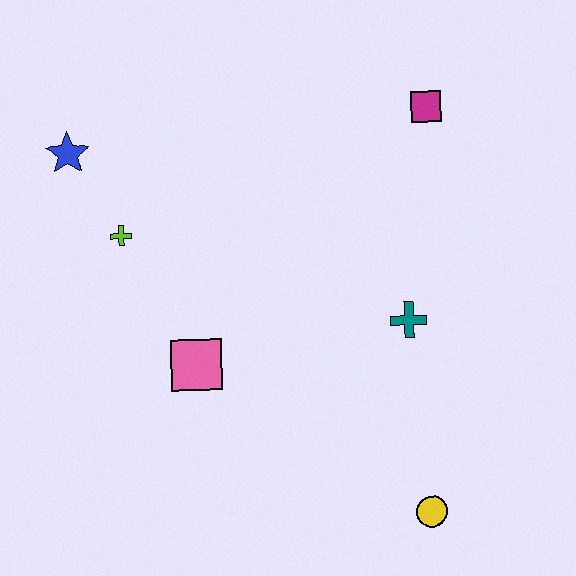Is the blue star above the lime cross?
Yes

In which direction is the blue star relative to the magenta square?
The blue star is to the left of the magenta square.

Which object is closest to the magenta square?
The teal cross is closest to the magenta square.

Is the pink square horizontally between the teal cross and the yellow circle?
No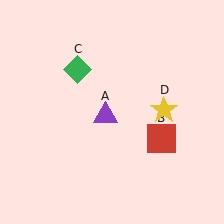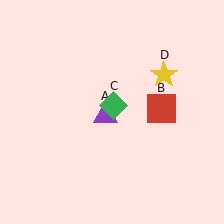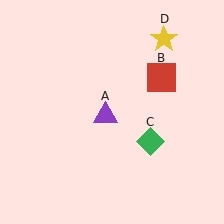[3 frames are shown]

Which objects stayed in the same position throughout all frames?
Purple triangle (object A) remained stationary.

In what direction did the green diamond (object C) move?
The green diamond (object C) moved down and to the right.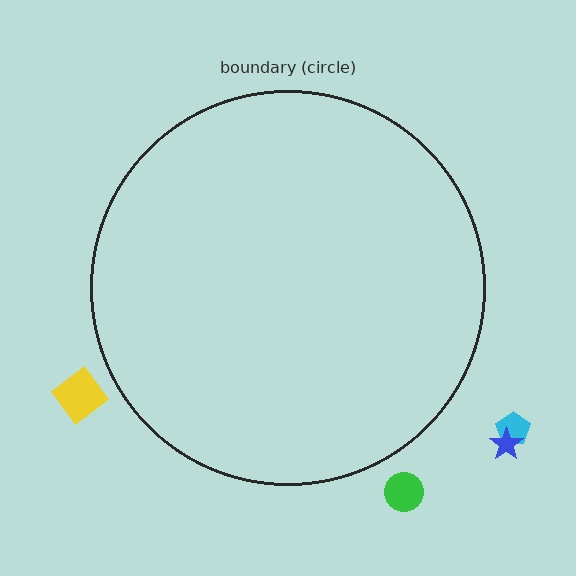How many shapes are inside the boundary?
0 inside, 4 outside.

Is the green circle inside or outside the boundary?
Outside.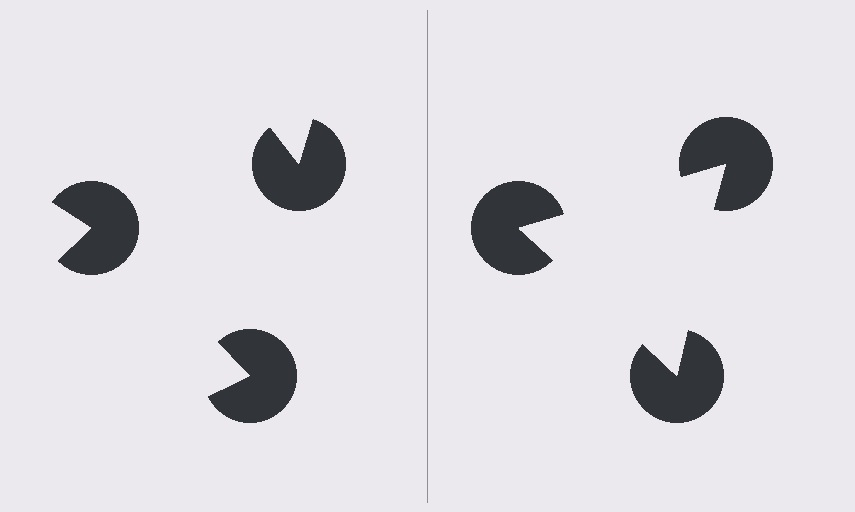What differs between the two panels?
The pac-man discs are positioned identically on both sides; only the wedge orientations differ. On the right they align to a triangle; on the left they are misaligned.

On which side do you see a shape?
An illusory triangle appears on the right side. On the left side the wedge cuts are rotated, so no coherent shape forms.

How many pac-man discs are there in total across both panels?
6 — 3 on each side.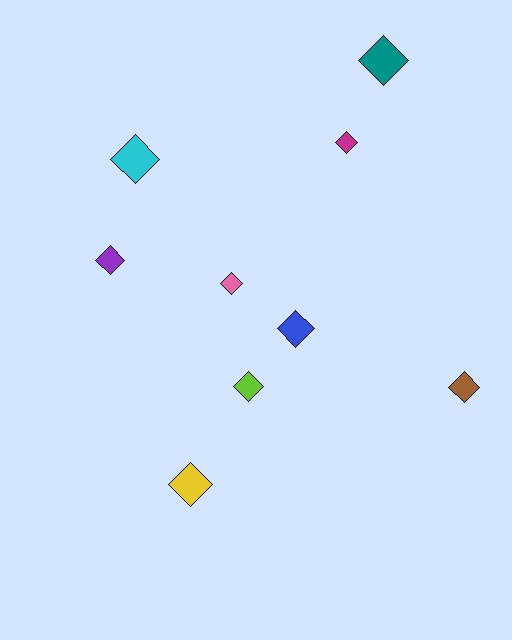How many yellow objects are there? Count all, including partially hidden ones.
There is 1 yellow object.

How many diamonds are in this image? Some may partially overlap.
There are 9 diamonds.